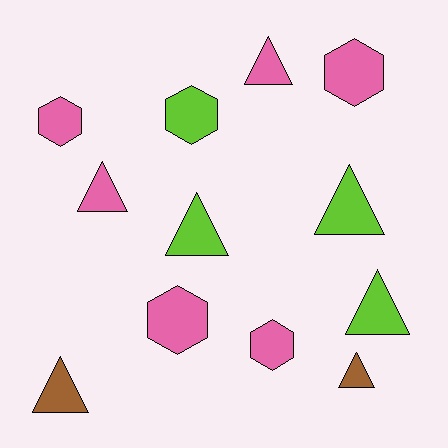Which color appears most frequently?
Pink, with 6 objects.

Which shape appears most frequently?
Triangle, with 7 objects.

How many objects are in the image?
There are 12 objects.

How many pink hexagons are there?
There are 4 pink hexagons.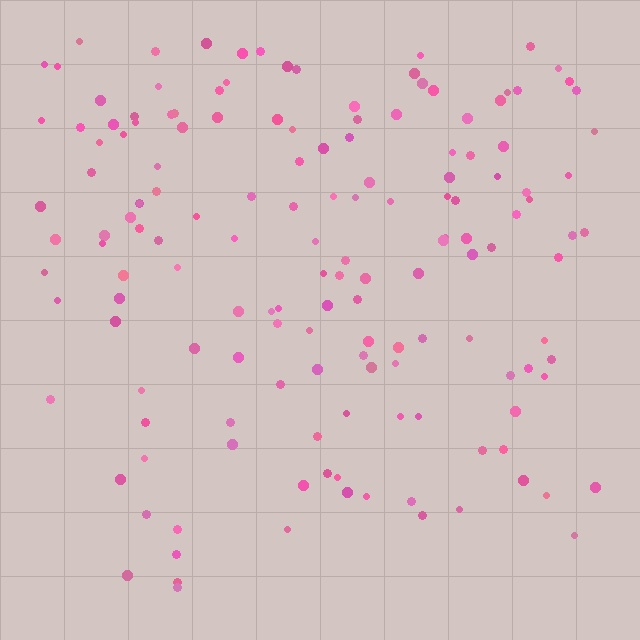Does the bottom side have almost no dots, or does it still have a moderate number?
Still a moderate number, just noticeably fewer than the top.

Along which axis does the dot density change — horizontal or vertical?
Vertical.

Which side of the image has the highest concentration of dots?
The top.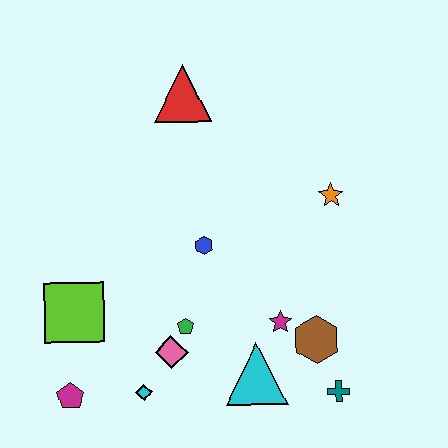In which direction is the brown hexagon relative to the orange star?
The brown hexagon is below the orange star.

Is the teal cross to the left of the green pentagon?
No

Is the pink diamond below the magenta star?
Yes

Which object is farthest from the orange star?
The magenta pentagon is farthest from the orange star.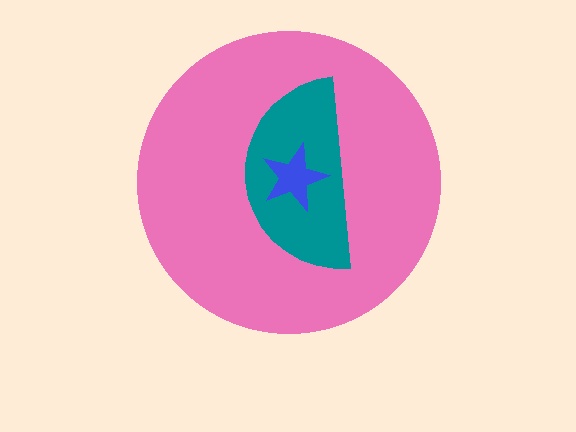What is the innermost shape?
The blue star.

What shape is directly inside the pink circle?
The teal semicircle.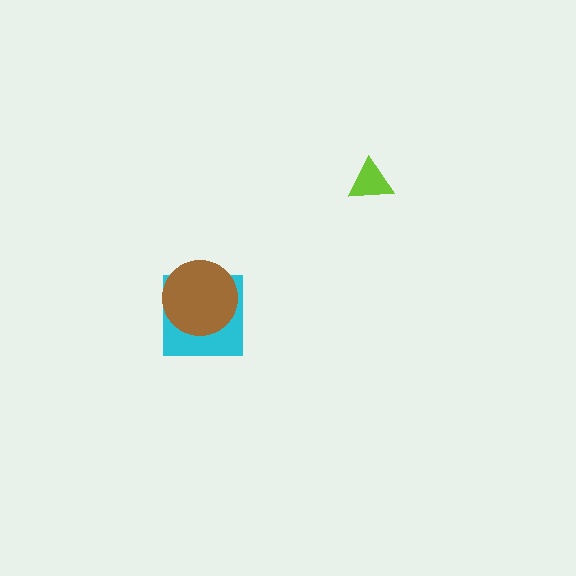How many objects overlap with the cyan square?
1 object overlaps with the cyan square.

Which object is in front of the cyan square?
The brown circle is in front of the cyan square.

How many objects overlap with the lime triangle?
0 objects overlap with the lime triangle.